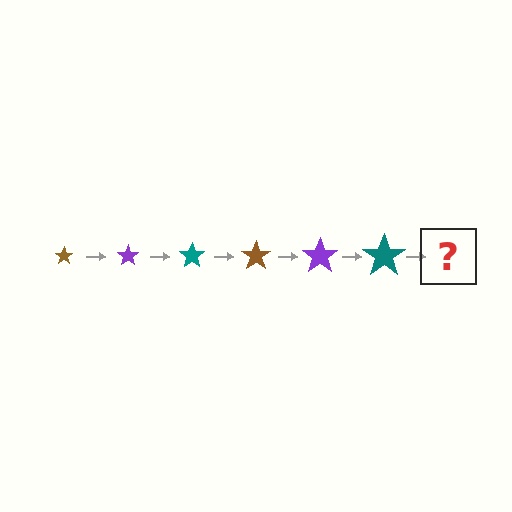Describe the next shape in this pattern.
It should be a brown star, larger than the previous one.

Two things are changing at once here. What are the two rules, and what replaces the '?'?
The two rules are that the star grows larger each step and the color cycles through brown, purple, and teal. The '?' should be a brown star, larger than the previous one.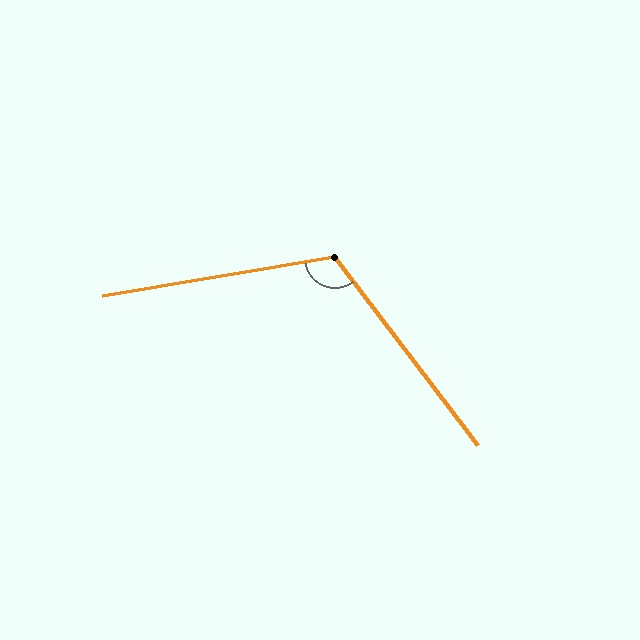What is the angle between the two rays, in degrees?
Approximately 118 degrees.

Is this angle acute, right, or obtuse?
It is obtuse.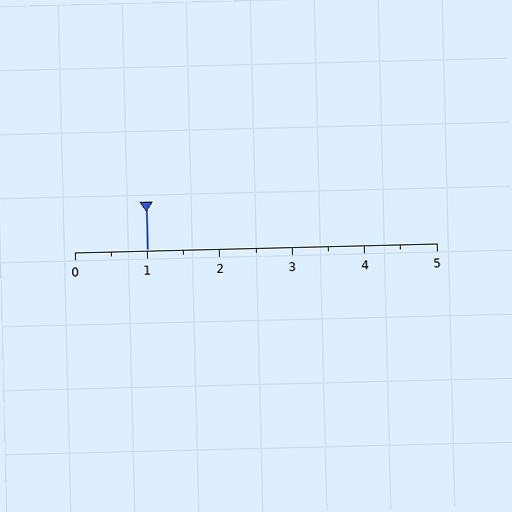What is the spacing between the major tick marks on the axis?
The major ticks are spaced 1 apart.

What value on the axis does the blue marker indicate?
The marker indicates approximately 1.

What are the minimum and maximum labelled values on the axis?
The axis runs from 0 to 5.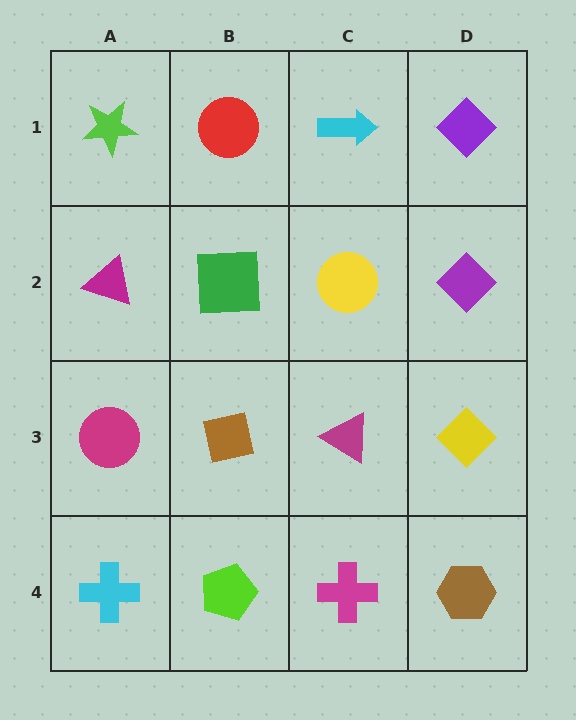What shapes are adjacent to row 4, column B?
A brown square (row 3, column B), a cyan cross (row 4, column A), a magenta cross (row 4, column C).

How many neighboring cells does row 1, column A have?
2.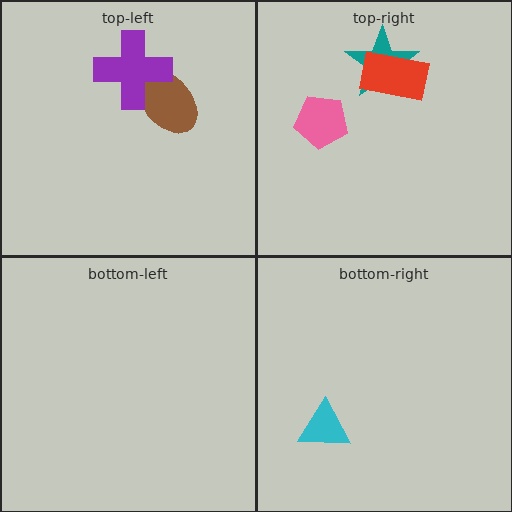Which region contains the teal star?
The top-right region.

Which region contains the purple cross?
The top-left region.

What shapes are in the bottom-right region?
The cyan triangle.